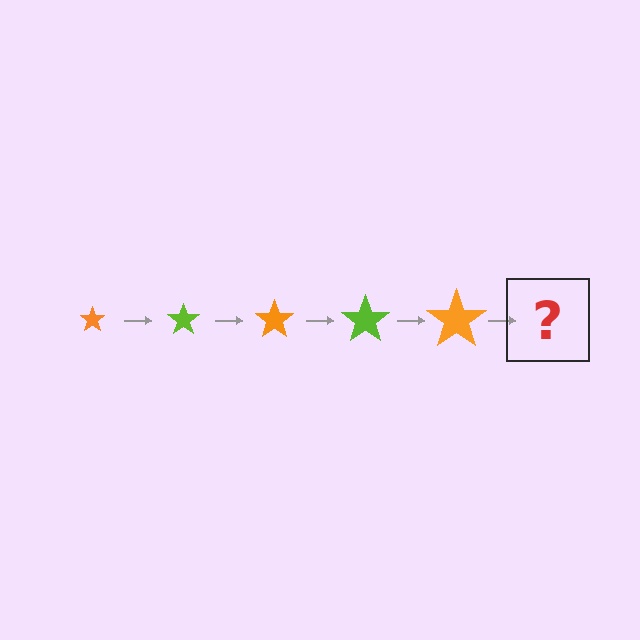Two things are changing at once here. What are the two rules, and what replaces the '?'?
The two rules are that the star grows larger each step and the color cycles through orange and lime. The '?' should be a lime star, larger than the previous one.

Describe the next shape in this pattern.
It should be a lime star, larger than the previous one.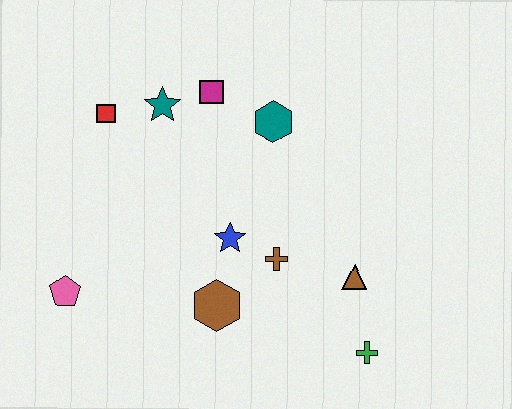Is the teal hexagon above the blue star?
Yes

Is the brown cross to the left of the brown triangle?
Yes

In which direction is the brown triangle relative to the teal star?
The brown triangle is to the right of the teal star.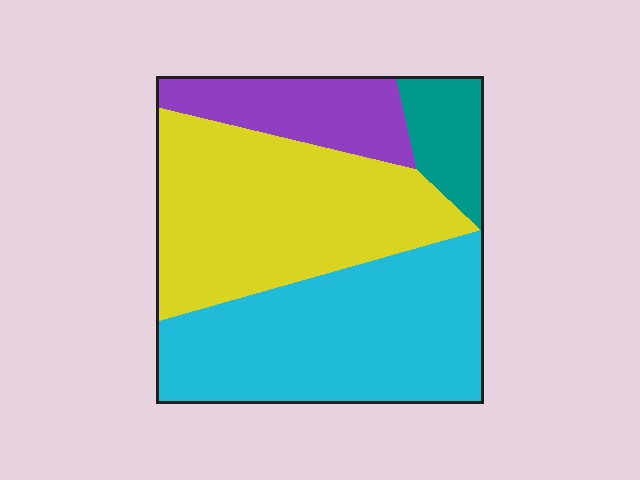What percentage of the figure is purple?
Purple covers roughly 15% of the figure.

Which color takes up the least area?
Teal, at roughly 10%.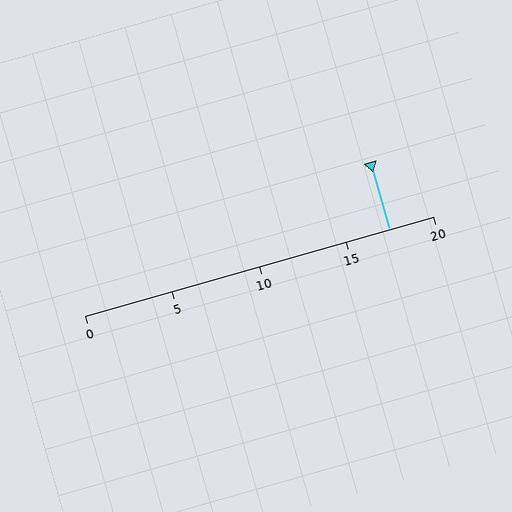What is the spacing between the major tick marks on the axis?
The major ticks are spaced 5 apart.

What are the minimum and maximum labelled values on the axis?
The axis runs from 0 to 20.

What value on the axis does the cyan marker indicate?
The marker indicates approximately 17.5.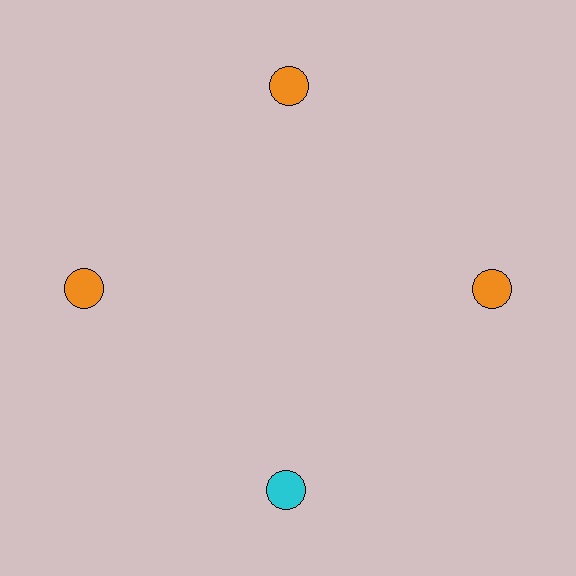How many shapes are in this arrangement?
There are 4 shapes arranged in a ring pattern.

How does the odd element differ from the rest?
It has a different color: cyan instead of orange.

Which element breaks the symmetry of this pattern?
The cyan circle at roughly the 6 o'clock position breaks the symmetry. All other shapes are orange circles.